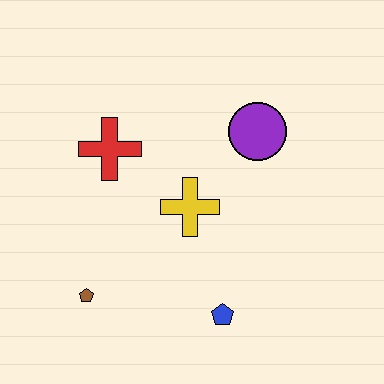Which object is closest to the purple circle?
The yellow cross is closest to the purple circle.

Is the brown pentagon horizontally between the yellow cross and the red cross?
No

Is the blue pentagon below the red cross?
Yes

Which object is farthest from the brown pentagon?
The purple circle is farthest from the brown pentagon.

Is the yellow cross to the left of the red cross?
No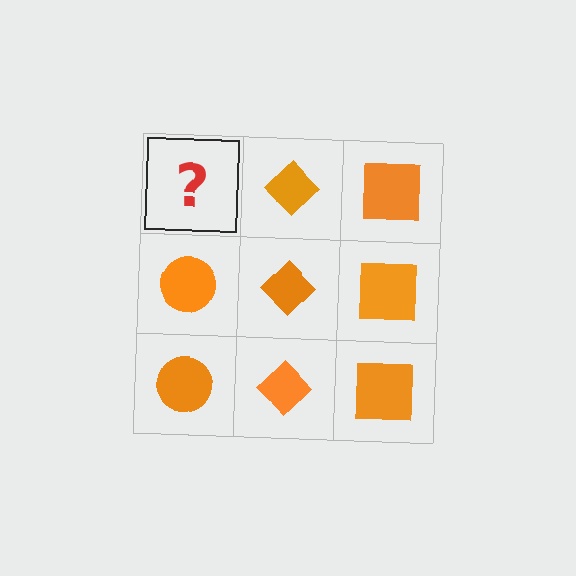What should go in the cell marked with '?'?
The missing cell should contain an orange circle.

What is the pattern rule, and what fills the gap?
The rule is that each column has a consistent shape. The gap should be filled with an orange circle.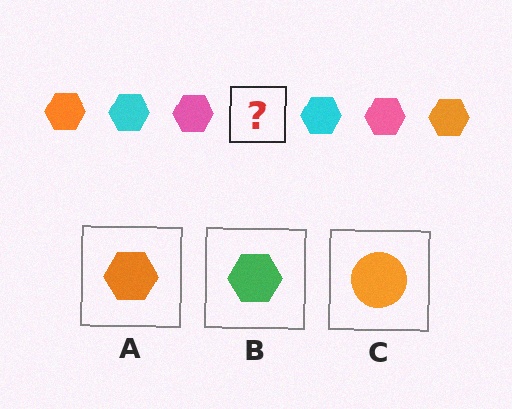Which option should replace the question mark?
Option A.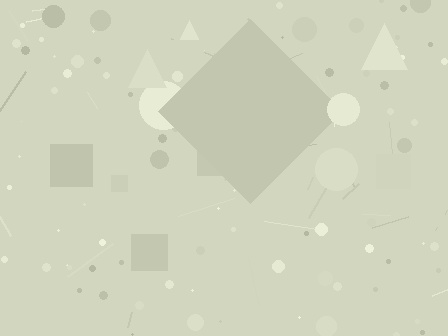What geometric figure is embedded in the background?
A diamond is embedded in the background.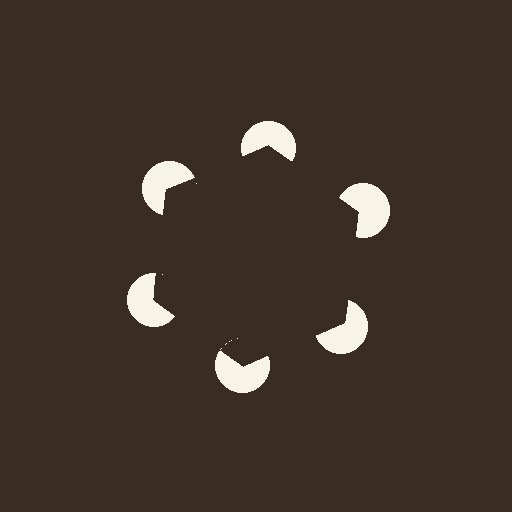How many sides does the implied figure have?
6 sides.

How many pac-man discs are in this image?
There are 6 — one at each vertex of the illusory hexagon.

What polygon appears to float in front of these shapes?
An illusory hexagon — its edges are inferred from the aligned wedge cuts in the pac-man discs, not physically drawn.